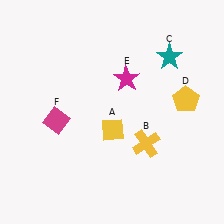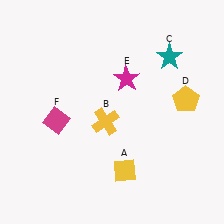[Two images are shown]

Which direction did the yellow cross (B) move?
The yellow cross (B) moved left.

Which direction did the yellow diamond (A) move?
The yellow diamond (A) moved down.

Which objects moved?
The objects that moved are: the yellow diamond (A), the yellow cross (B).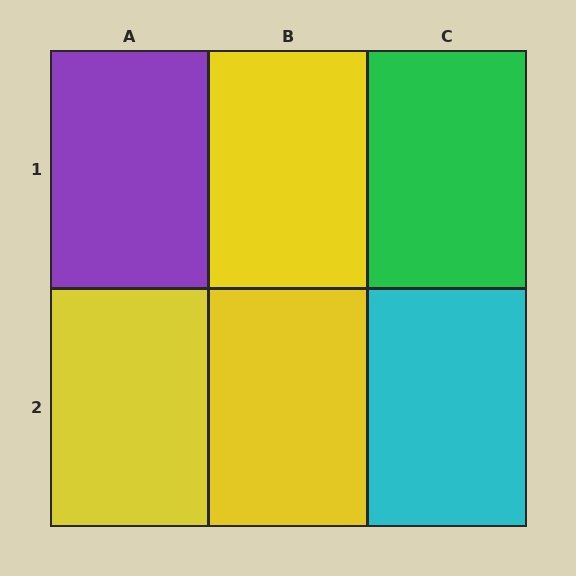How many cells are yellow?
3 cells are yellow.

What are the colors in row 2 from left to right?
Yellow, yellow, cyan.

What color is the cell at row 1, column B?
Yellow.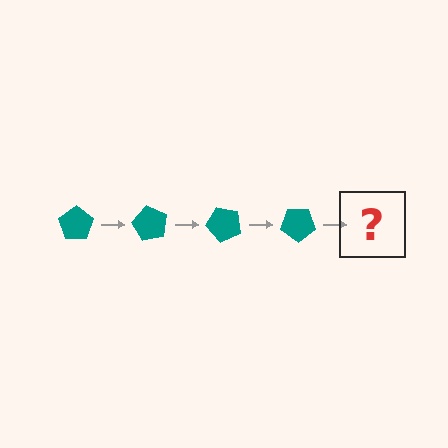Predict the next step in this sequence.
The next step is a teal pentagon rotated 240 degrees.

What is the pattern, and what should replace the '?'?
The pattern is that the pentagon rotates 60 degrees each step. The '?' should be a teal pentagon rotated 240 degrees.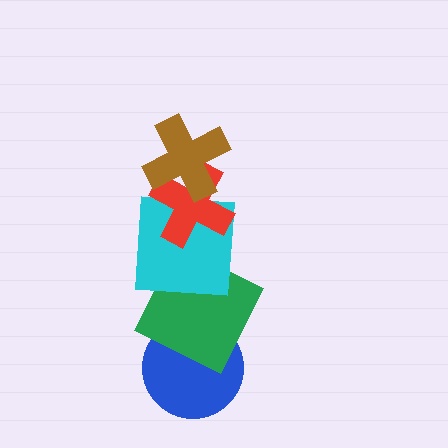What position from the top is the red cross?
The red cross is 2nd from the top.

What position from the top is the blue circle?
The blue circle is 5th from the top.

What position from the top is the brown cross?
The brown cross is 1st from the top.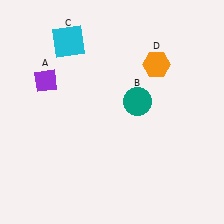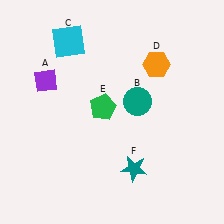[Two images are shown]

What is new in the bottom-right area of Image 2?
A teal star (F) was added in the bottom-right area of Image 2.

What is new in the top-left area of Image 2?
A green pentagon (E) was added in the top-left area of Image 2.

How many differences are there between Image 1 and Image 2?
There are 2 differences between the two images.